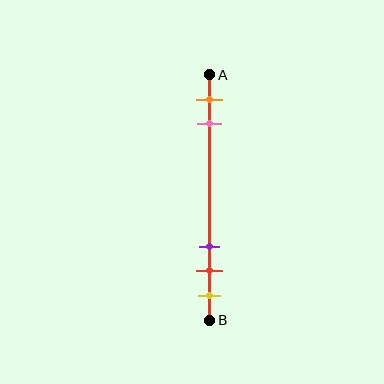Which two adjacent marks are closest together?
The red and yellow marks are the closest adjacent pair.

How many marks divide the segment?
There are 5 marks dividing the segment.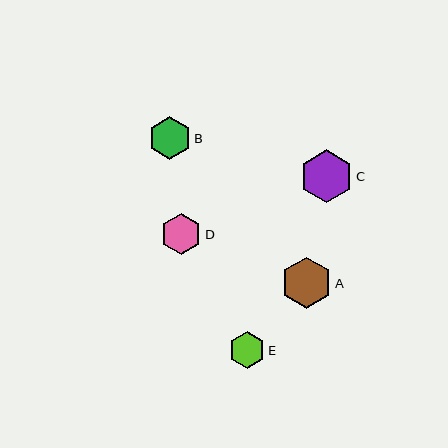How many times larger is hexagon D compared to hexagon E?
Hexagon D is approximately 1.1 times the size of hexagon E.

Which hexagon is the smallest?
Hexagon E is the smallest with a size of approximately 36 pixels.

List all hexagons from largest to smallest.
From largest to smallest: C, A, B, D, E.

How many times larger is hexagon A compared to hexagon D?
Hexagon A is approximately 1.2 times the size of hexagon D.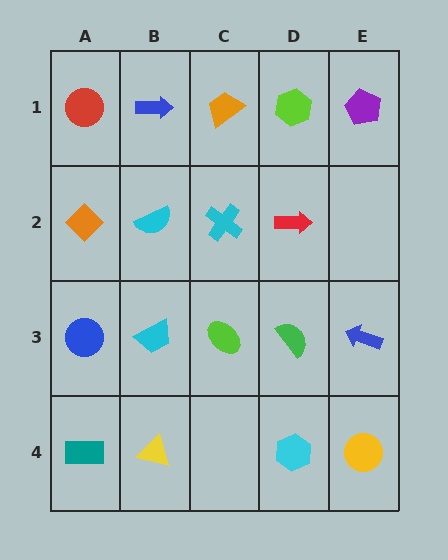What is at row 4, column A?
A teal rectangle.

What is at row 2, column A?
An orange diamond.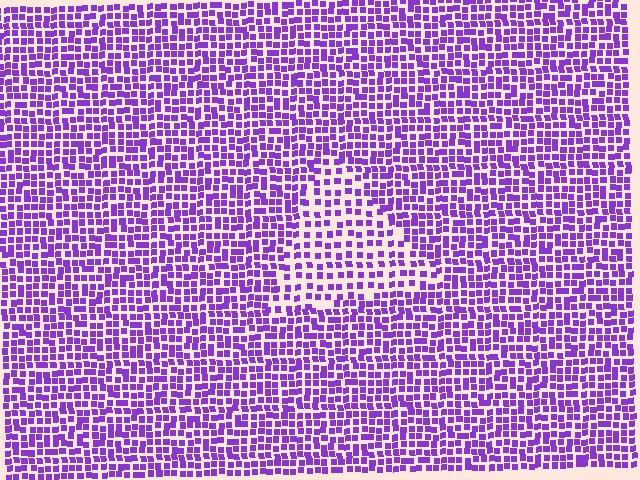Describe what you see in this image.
The image contains small purple elements arranged at two different densities. A triangle-shaped region is visible where the elements are less densely packed than the surrounding area.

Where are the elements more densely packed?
The elements are more densely packed outside the triangle boundary.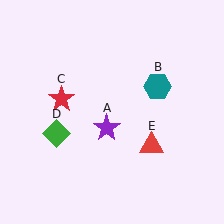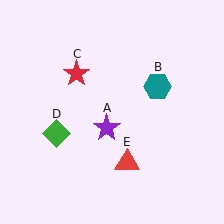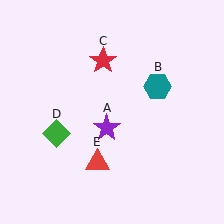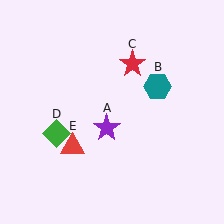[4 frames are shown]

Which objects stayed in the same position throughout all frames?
Purple star (object A) and teal hexagon (object B) and green diamond (object D) remained stationary.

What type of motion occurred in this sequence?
The red star (object C), red triangle (object E) rotated clockwise around the center of the scene.